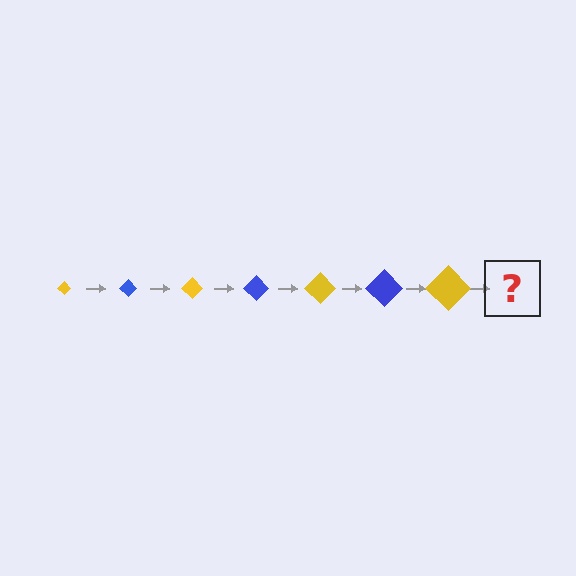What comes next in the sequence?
The next element should be a blue diamond, larger than the previous one.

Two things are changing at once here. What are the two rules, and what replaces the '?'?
The two rules are that the diamond grows larger each step and the color cycles through yellow and blue. The '?' should be a blue diamond, larger than the previous one.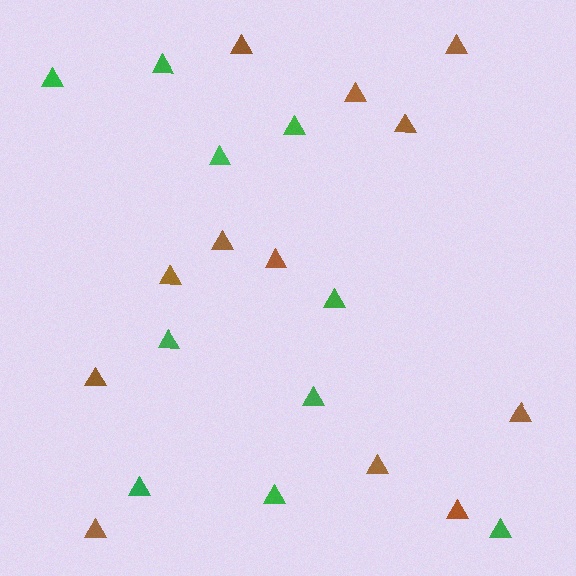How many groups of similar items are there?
There are 2 groups: one group of brown triangles (12) and one group of green triangles (10).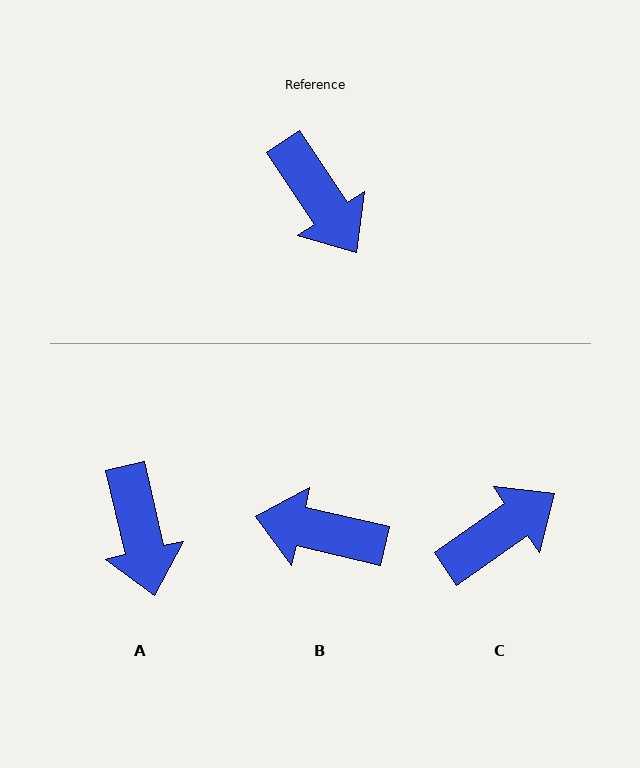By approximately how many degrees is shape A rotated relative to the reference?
Approximately 21 degrees clockwise.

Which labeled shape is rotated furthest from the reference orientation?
B, about 137 degrees away.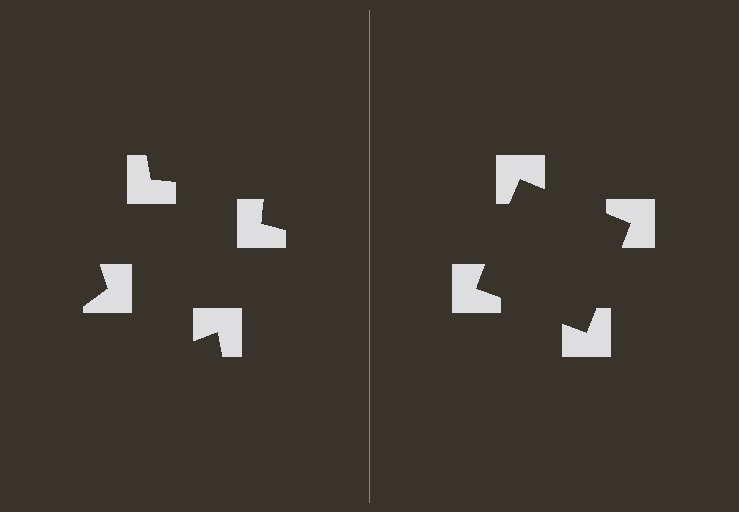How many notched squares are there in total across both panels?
8 — 4 on each side.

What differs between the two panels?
The notched squares are positioned identically on both sides; only the wedge orientations differ. On the right they align to a square; on the left they are misaligned.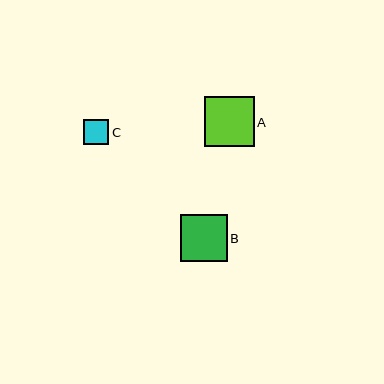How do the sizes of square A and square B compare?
Square A and square B are approximately the same size.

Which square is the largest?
Square A is the largest with a size of approximately 49 pixels.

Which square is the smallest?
Square C is the smallest with a size of approximately 26 pixels.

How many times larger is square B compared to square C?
Square B is approximately 1.8 times the size of square C.